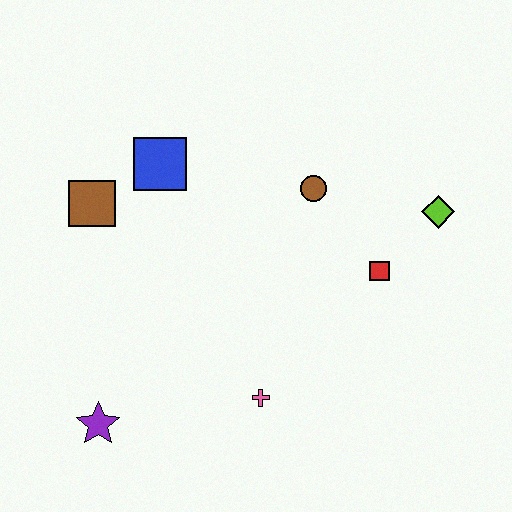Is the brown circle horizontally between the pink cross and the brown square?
No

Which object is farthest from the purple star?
The lime diamond is farthest from the purple star.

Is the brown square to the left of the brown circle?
Yes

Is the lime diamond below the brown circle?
Yes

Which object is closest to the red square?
The lime diamond is closest to the red square.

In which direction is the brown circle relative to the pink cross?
The brown circle is above the pink cross.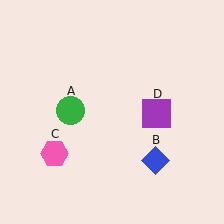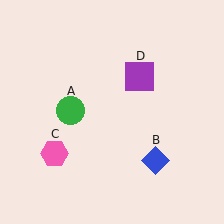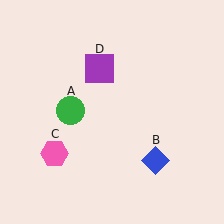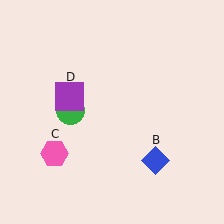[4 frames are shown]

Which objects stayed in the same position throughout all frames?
Green circle (object A) and blue diamond (object B) and pink hexagon (object C) remained stationary.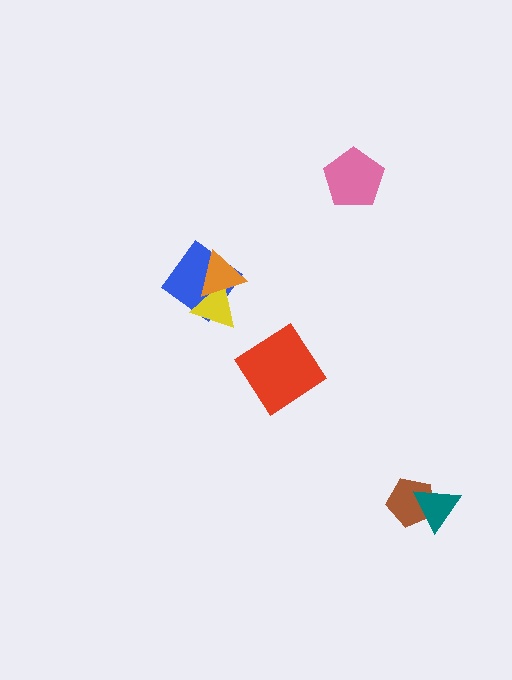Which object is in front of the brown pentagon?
The teal triangle is in front of the brown pentagon.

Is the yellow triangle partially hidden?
Yes, it is partially covered by another shape.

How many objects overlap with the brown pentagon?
1 object overlaps with the brown pentagon.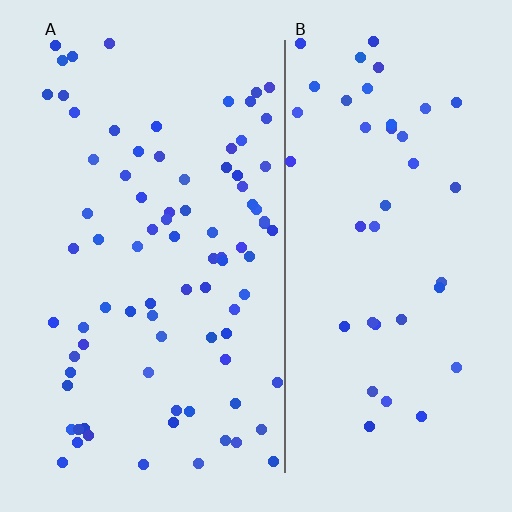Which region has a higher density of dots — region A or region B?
A (the left).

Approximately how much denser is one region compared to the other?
Approximately 2.0× — region A over region B.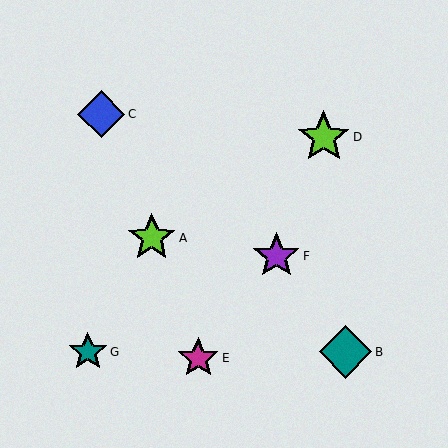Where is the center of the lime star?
The center of the lime star is at (152, 238).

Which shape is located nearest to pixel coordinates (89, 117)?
The blue diamond (labeled C) at (101, 114) is nearest to that location.